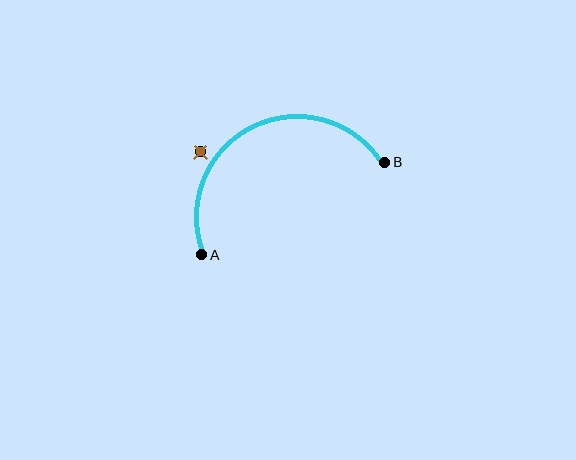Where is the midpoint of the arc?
The arc midpoint is the point on the curve farthest from the straight line joining A and B. It sits above that line.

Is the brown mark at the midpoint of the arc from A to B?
No — the brown mark does not lie on the arc at all. It sits slightly outside the curve.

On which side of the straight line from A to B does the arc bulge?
The arc bulges above the straight line connecting A and B.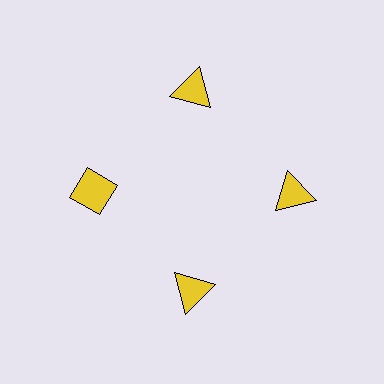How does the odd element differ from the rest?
It has a different shape: diamond instead of triangle.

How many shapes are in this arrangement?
There are 4 shapes arranged in a ring pattern.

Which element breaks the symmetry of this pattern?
The yellow diamond at roughly the 9 o'clock position breaks the symmetry. All other shapes are yellow triangles.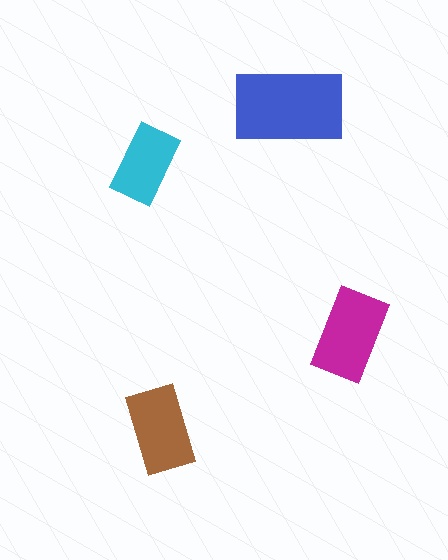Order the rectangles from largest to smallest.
the blue one, the magenta one, the brown one, the cyan one.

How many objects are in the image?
There are 4 objects in the image.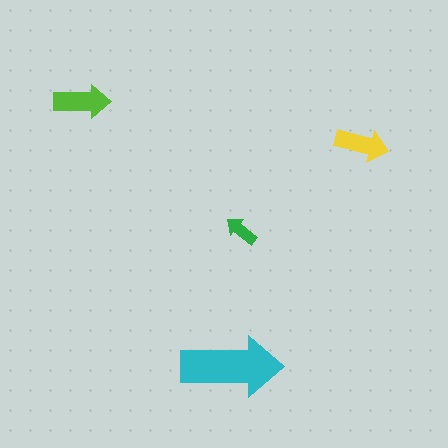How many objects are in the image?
There are 4 objects in the image.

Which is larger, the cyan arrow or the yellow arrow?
The cyan one.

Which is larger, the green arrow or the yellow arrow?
The yellow one.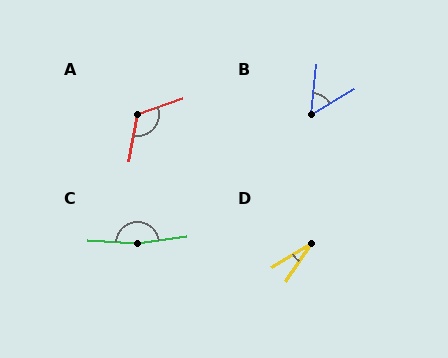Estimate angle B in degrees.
Approximately 54 degrees.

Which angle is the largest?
C, at approximately 168 degrees.